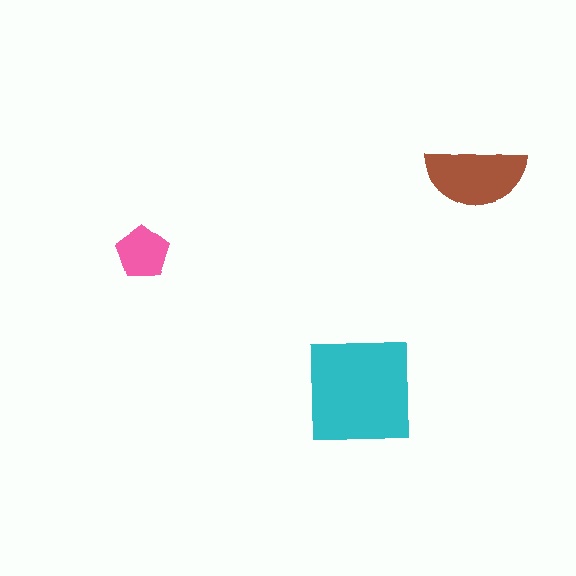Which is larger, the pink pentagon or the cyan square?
The cyan square.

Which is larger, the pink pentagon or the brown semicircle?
The brown semicircle.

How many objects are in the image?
There are 3 objects in the image.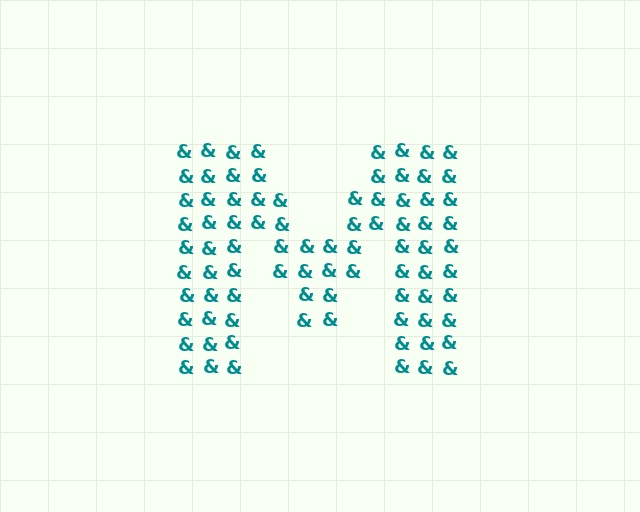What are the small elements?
The small elements are ampersands.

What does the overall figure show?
The overall figure shows the letter M.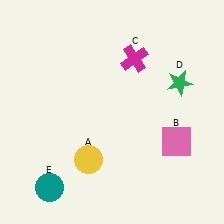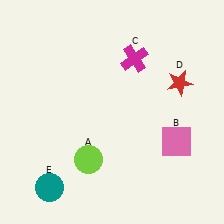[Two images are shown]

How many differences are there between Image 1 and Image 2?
There are 2 differences between the two images.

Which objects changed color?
A changed from yellow to lime. D changed from green to red.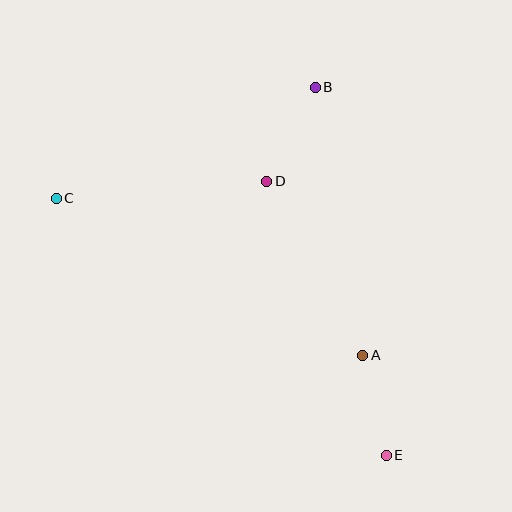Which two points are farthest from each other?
Points C and E are farthest from each other.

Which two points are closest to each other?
Points A and E are closest to each other.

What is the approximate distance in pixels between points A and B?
The distance between A and B is approximately 272 pixels.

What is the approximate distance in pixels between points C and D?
The distance between C and D is approximately 211 pixels.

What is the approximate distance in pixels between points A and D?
The distance between A and D is approximately 199 pixels.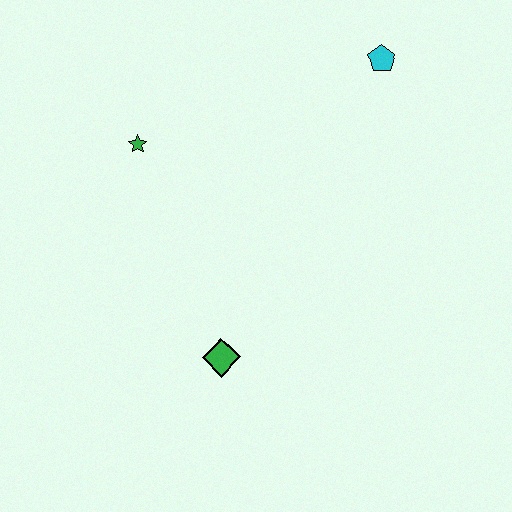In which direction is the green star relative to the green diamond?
The green star is above the green diamond.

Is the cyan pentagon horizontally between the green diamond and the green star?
No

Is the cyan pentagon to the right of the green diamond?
Yes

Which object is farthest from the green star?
The cyan pentagon is farthest from the green star.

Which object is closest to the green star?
The green diamond is closest to the green star.